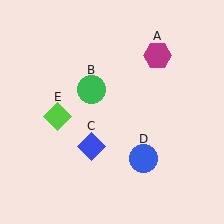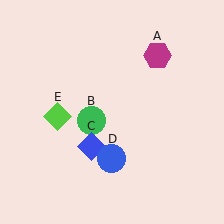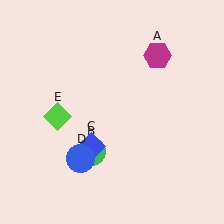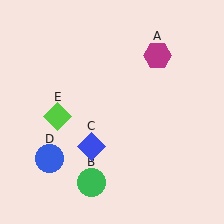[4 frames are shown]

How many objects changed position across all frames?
2 objects changed position: green circle (object B), blue circle (object D).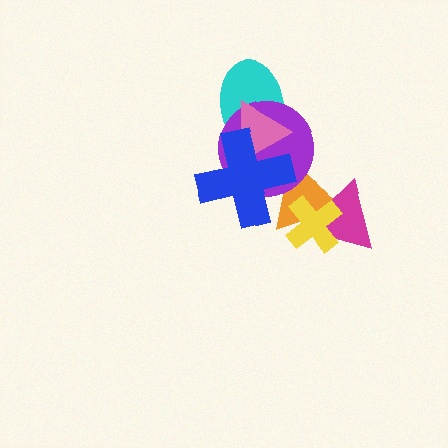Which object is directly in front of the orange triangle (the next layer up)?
The magenta triangle is directly in front of the orange triangle.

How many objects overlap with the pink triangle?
3 objects overlap with the pink triangle.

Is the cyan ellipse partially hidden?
Yes, it is partially covered by another shape.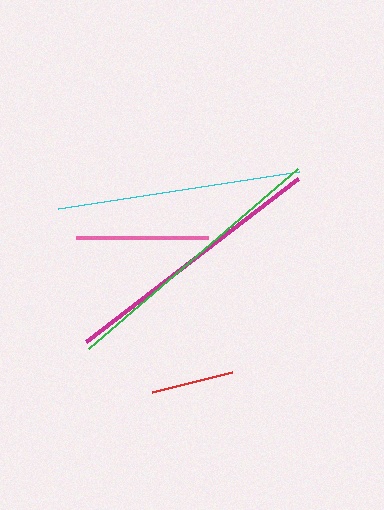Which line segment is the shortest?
The red line is the shortest at approximately 82 pixels.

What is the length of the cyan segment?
The cyan segment is approximately 244 pixels long.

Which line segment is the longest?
The green line is the longest at approximately 276 pixels.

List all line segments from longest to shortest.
From longest to shortest: green, magenta, cyan, pink, red.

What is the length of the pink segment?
The pink segment is approximately 132 pixels long.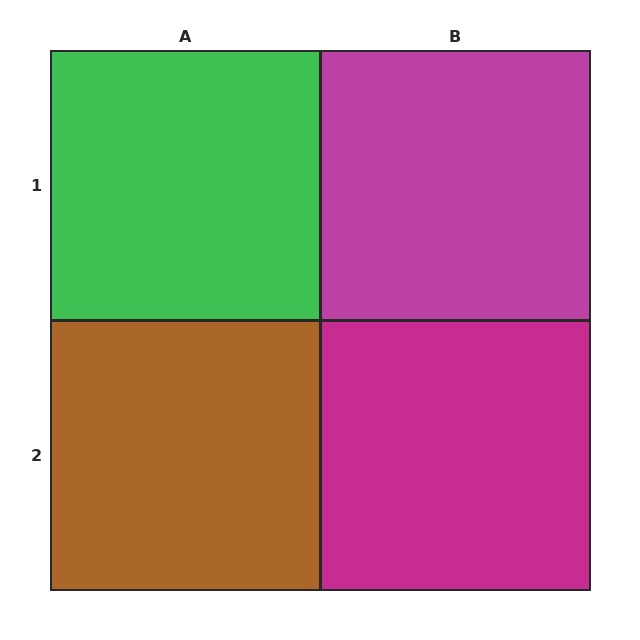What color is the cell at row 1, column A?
Green.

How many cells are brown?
1 cell is brown.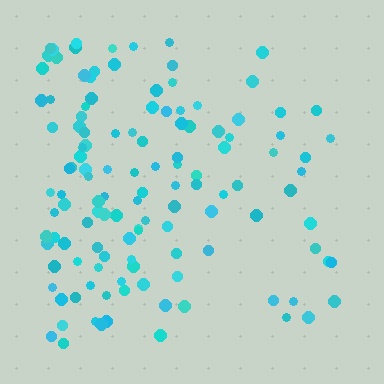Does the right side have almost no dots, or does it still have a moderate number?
Still a moderate number, just noticeably fewer than the left.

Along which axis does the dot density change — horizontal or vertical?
Horizontal.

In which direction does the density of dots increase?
From right to left, with the left side densest.